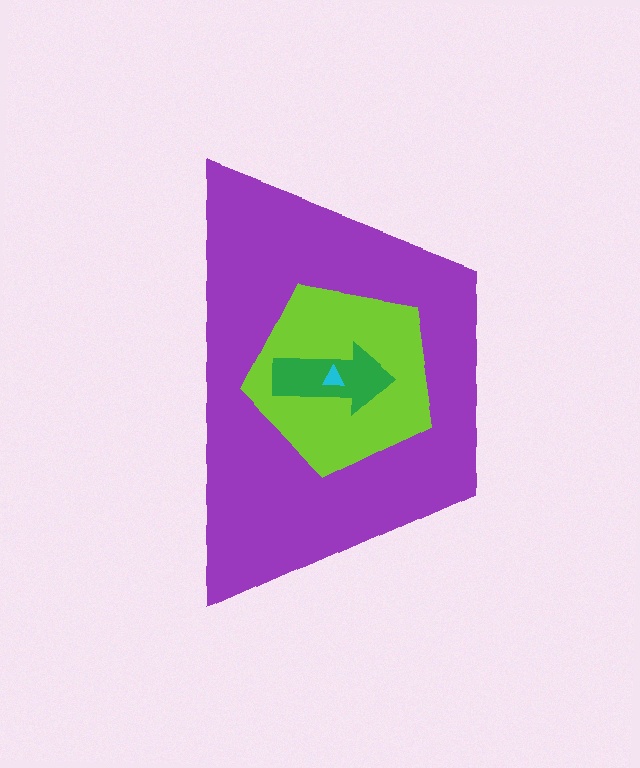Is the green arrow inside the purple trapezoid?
Yes.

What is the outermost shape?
The purple trapezoid.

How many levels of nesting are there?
4.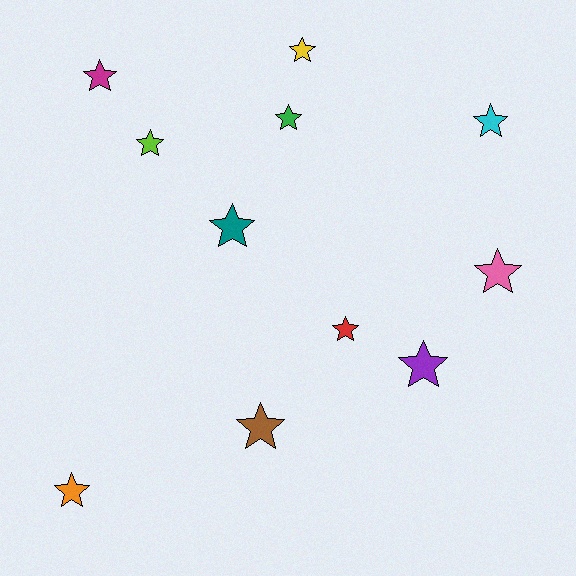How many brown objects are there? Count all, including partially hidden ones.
There is 1 brown object.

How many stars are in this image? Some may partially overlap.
There are 11 stars.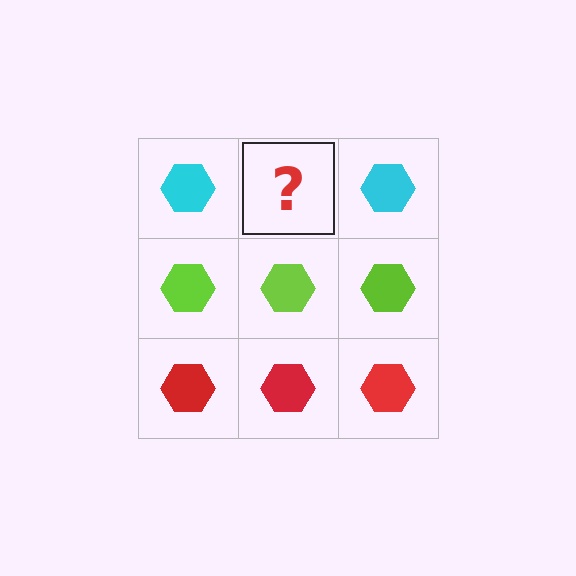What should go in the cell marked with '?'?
The missing cell should contain a cyan hexagon.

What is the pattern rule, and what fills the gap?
The rule is that each row has a consistent color. The gap should be filled with a cyan hexagon.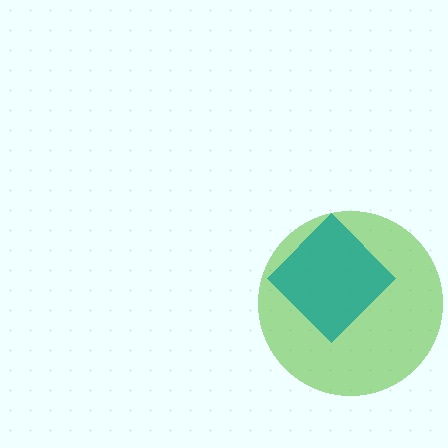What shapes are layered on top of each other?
The layered shapes are: a lime circle, a teal diamond.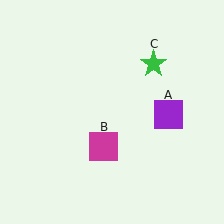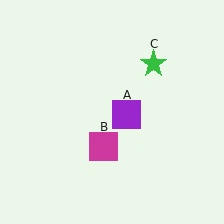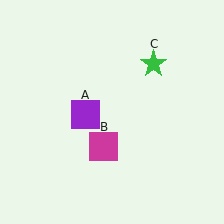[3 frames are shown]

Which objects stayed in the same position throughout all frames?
Magenta square (object B) and green star (object C) remained stationary.